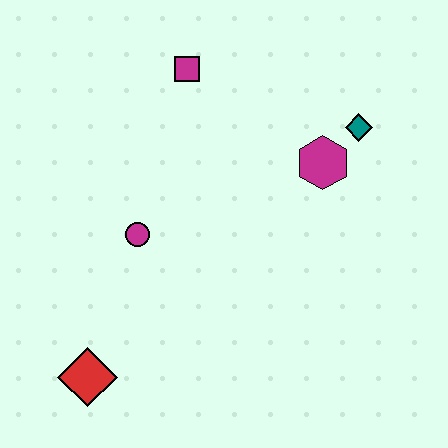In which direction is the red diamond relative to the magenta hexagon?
The red diamond is to the left of the magenta hexagon.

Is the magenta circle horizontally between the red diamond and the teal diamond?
Yes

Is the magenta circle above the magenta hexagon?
No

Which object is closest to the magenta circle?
The red diamond is closest to the magenta circle.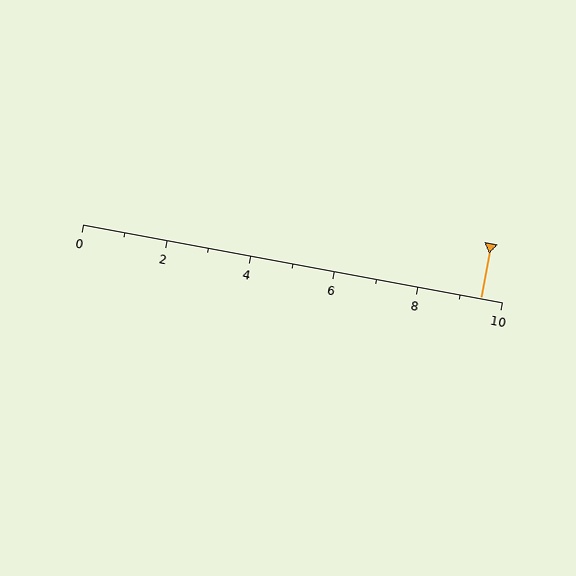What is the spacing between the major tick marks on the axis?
The major ticks are spaced 2 apart.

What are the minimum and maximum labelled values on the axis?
The axis runs from 0 to 10.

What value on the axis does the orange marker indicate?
The marker indicates approximately 9.5.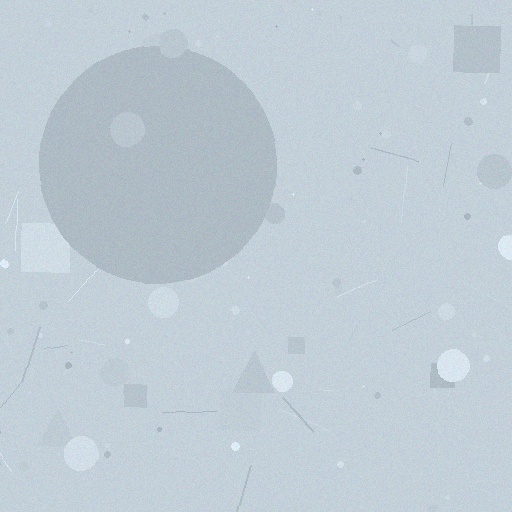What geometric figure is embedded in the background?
A circle is embedded in the background.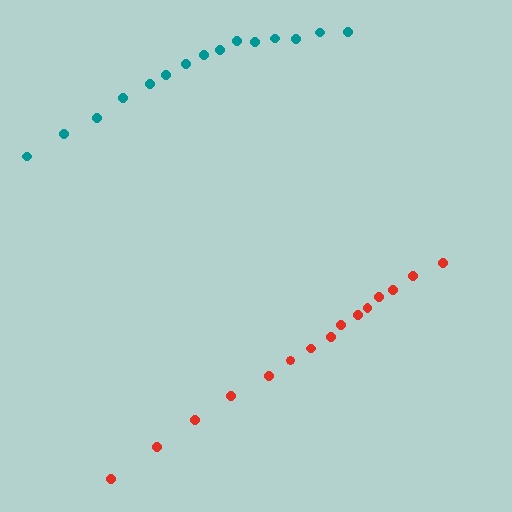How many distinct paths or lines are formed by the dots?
There are 2 distinct paths.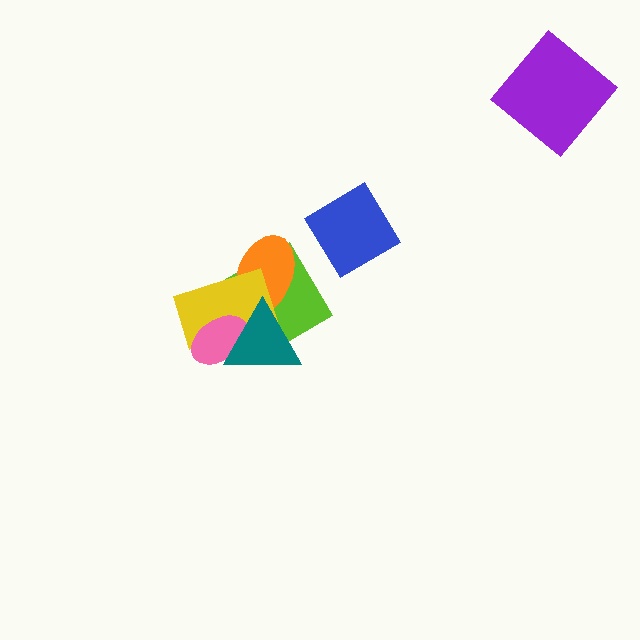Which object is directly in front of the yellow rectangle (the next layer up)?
The pink ellipse is directly in front of the yellow rectangle.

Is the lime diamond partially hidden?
Yes, it is partially covered by another shape.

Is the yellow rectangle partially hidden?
Yes, it is partially covered by another shape.